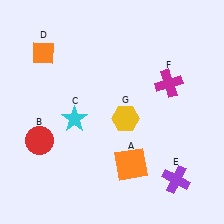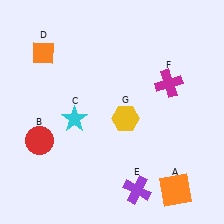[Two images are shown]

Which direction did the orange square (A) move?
The orange square (A) moved right.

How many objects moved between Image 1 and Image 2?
2 objects moved between the two images.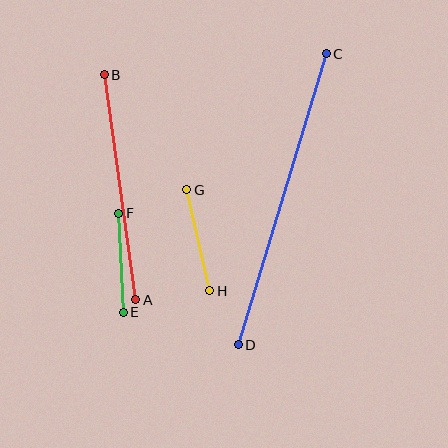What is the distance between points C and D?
The distance is approximately 304 pixels.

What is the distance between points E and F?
The distance is approximately 100 pixels.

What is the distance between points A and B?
The distance is approximately 227 pixels.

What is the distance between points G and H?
The distance is approximately 103 pixels.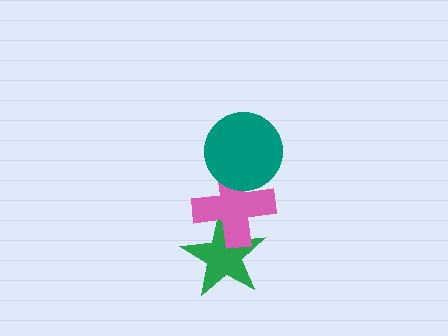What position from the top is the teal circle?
The teal circle is 1st from the top.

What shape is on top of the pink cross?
The teal circle is on top of the pink cross.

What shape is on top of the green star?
The pink cross is on top of the green star.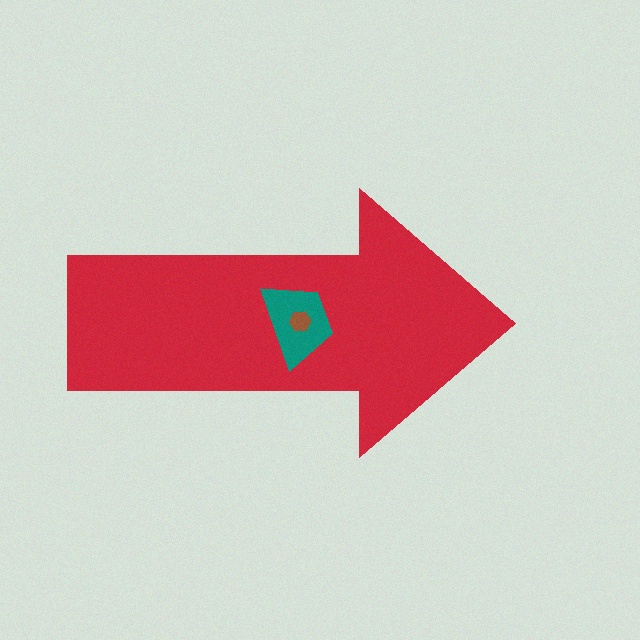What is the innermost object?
The brown hexagon.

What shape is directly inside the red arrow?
The teal trapezoid.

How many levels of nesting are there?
3.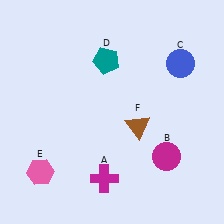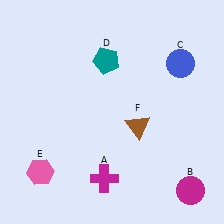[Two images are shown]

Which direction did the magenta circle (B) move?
The magenta circle (B) moved down.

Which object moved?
The magenta circle (B) moved down.